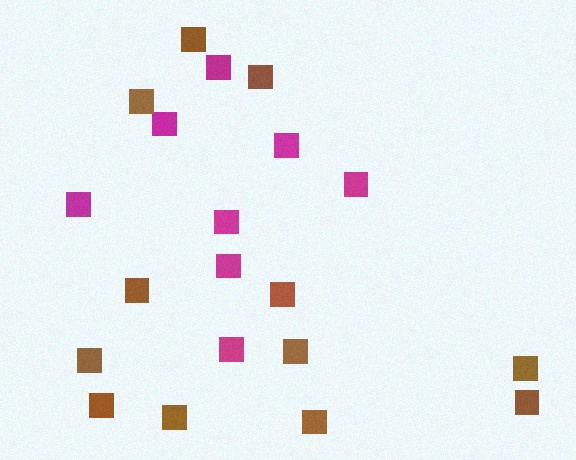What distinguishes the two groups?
There are 2 groups: one group of magenta squares (8) and one group of brown squares (12).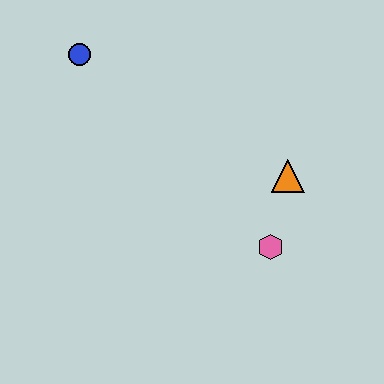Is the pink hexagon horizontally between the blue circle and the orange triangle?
Yes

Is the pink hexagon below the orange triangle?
Yes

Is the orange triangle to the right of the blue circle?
Yes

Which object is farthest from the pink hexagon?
The blue circle is farthest from the pink hexagon.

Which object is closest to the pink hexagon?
The orange triangle is closest to the pink hexagon.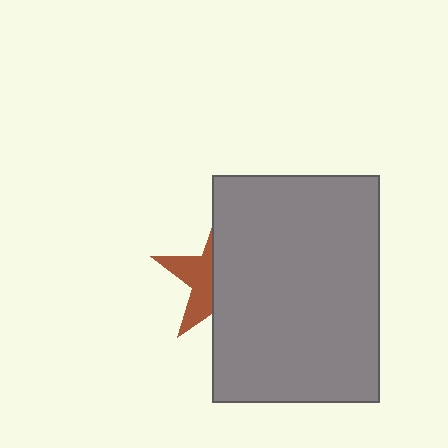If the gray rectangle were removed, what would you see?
You would see the complete brown star.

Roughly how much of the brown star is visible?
A small part of it is visible (roughly 38%).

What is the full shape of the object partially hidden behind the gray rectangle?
The partially hidden object is a brown star.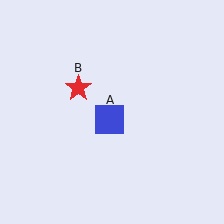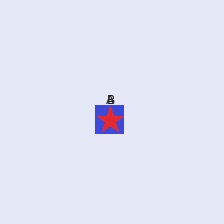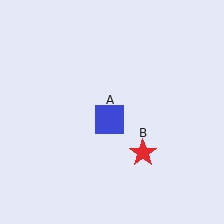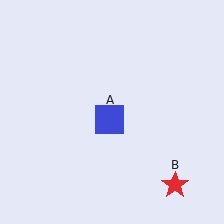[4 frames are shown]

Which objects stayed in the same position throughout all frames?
Blue square (object A) remained stationary.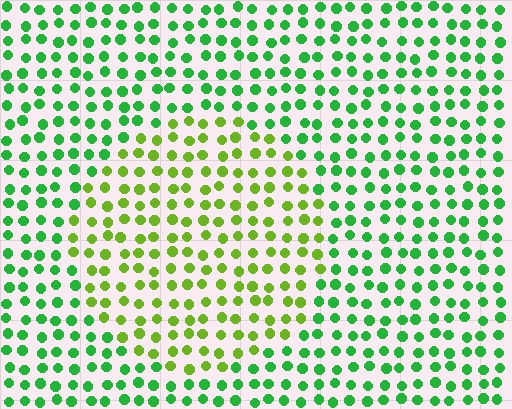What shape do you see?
I see a circle.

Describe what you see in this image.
The image is filled with small green elements in a uniform arrangement. A circle-shaped region is visible where the elements are tinted to a slightly different hue, forming a subtle color boundary.